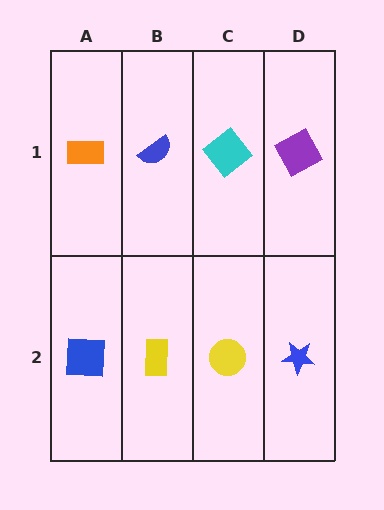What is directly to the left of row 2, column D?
A yellow circle.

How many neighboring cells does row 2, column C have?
3.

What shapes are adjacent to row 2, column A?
An orange rectangle (row 1, column A), a yellow rectangle (row 2, column B).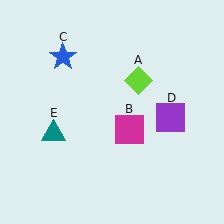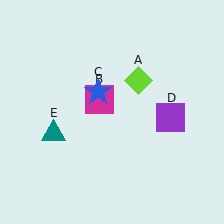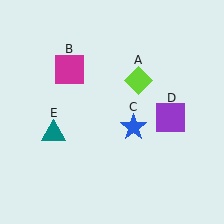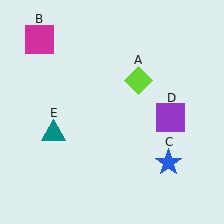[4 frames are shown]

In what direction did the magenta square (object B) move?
The magenta square (object B) moved up and to the left.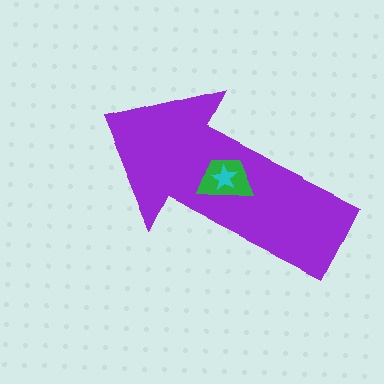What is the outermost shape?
The purple arrow.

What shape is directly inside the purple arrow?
The green trapezoid.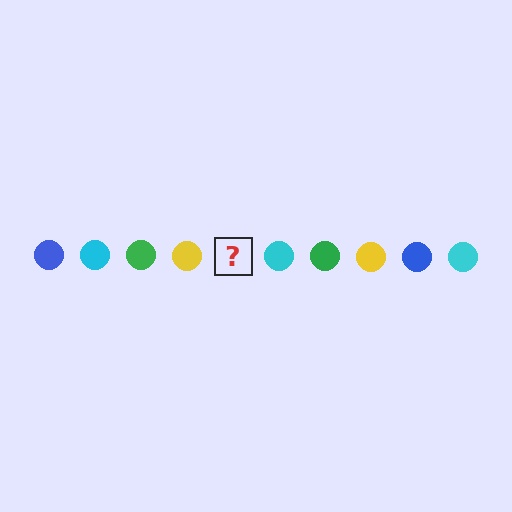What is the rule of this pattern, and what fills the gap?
The rule is that the pattern cycles through blue, cyan, green, yellow circles. The gap should be filled with a blue circle.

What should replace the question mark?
The question mark should be replaced with a blue circle.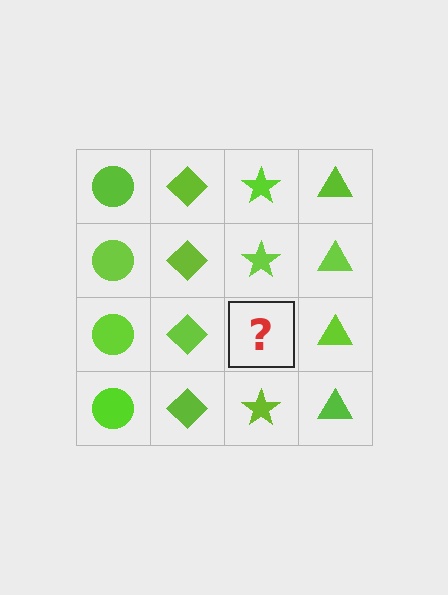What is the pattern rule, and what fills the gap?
The rule is that each column has a consistent shape. The gap should be filled with a lime star.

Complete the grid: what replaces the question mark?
The question mark should be replaced with a lime star.